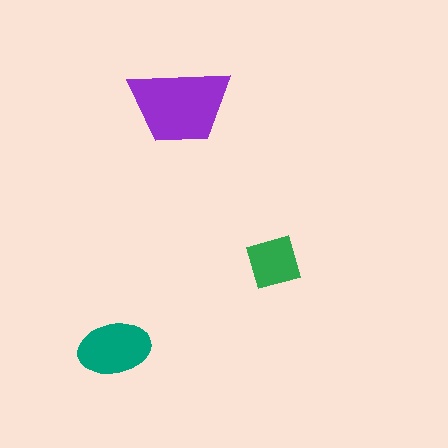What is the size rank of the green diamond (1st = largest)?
3rd.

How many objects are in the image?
There are 3 objects in the image.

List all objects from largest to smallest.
The purple trapezoid, the teal ellipse, the green diamond.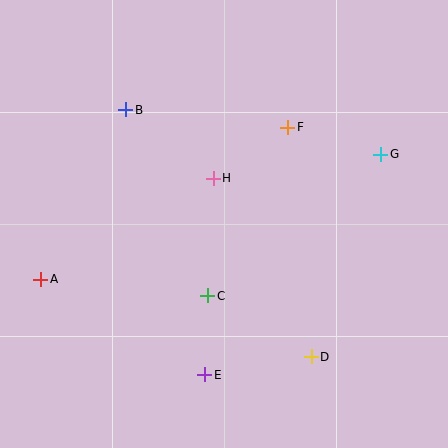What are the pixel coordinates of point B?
Point B is at (126, 110).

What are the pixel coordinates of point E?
Point E is at (205, 375).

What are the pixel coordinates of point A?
Point A is at (41, 279).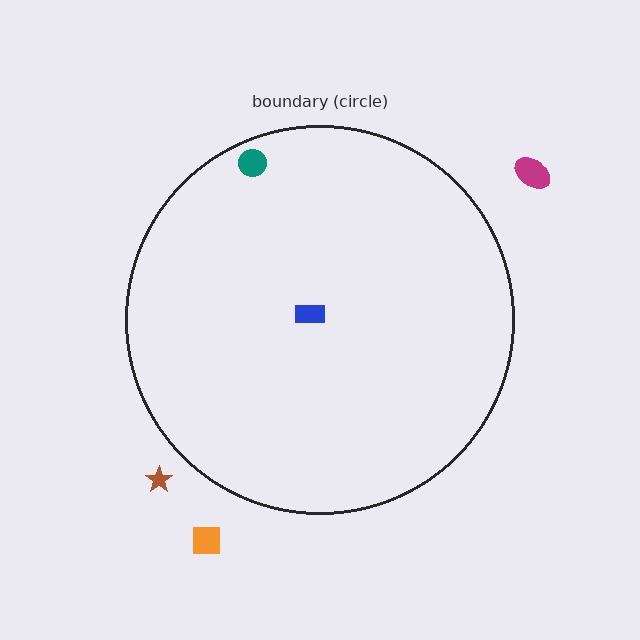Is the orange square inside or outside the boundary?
Outside.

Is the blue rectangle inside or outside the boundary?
Inside.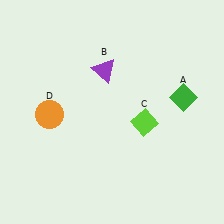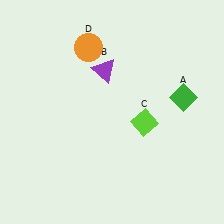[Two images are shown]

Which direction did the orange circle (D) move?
The orange circle (D) moved up.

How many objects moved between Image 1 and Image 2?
1 object moved between the two images.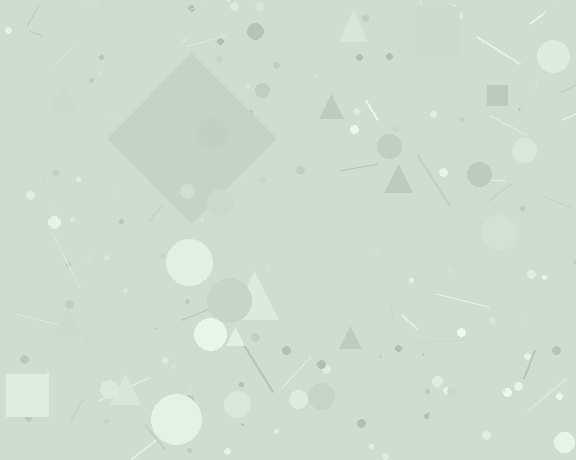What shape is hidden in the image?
A diamond is hidden in the image.